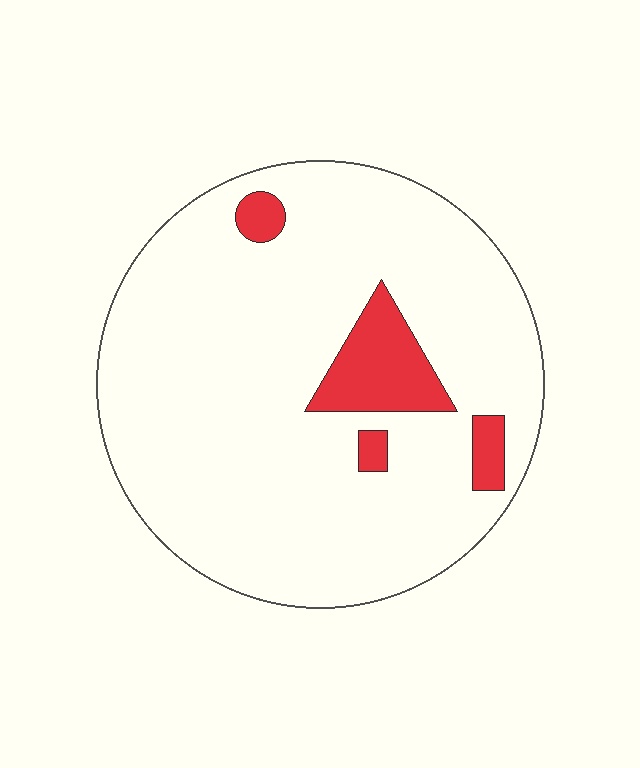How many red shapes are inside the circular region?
4.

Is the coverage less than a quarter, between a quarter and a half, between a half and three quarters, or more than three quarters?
Less than a quarter.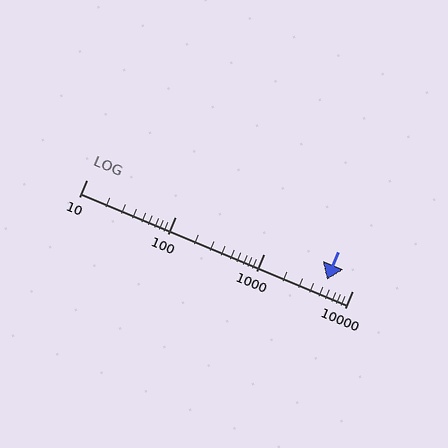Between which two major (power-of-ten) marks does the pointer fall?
The pointer is between 1000 and 10000.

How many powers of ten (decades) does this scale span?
The scale spans 3 decades, from 10 to 10000.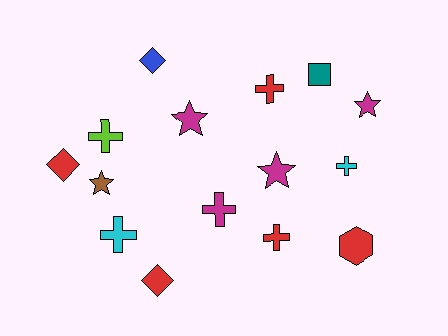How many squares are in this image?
There is 1 square.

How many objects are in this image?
There are 15 objects.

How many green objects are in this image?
There are no green objects.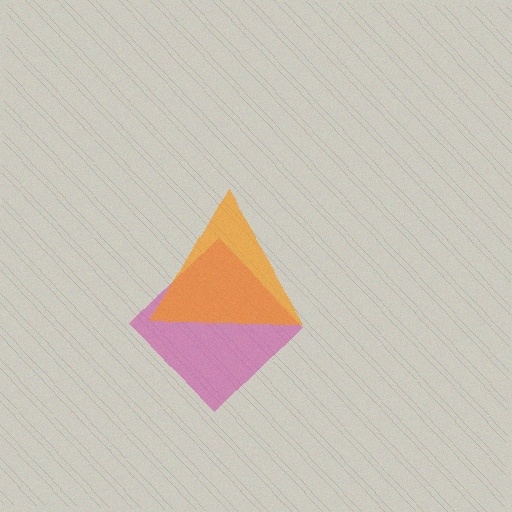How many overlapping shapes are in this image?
There are 2 overlapping shapes in the image.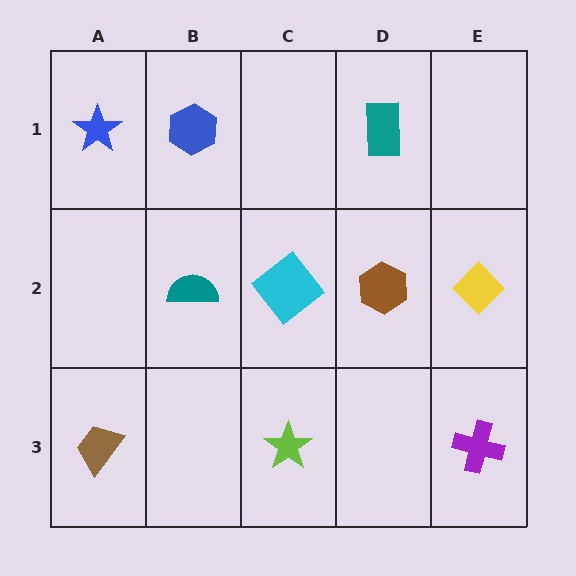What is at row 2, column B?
A teal semicircle.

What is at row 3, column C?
A lime star.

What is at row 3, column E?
A purple cross.